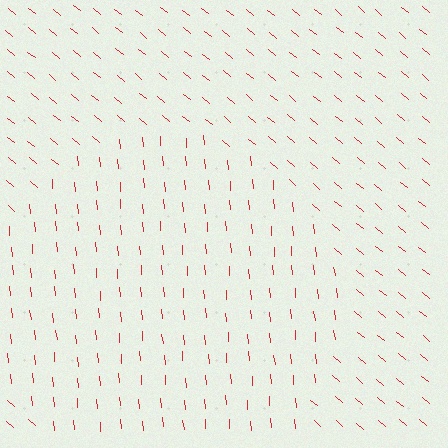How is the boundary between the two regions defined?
The boundary is defined purely by a change in line orientation (approximately 45 degrees difference). All lines are the same color and thickness.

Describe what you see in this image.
The image is filled with small red line segments. A circle region in the image has lines oriented differently from the surrounding lines, creating a visible texture boundary.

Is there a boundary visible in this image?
Yes, there is a texture boundary formed by a change in line orientation.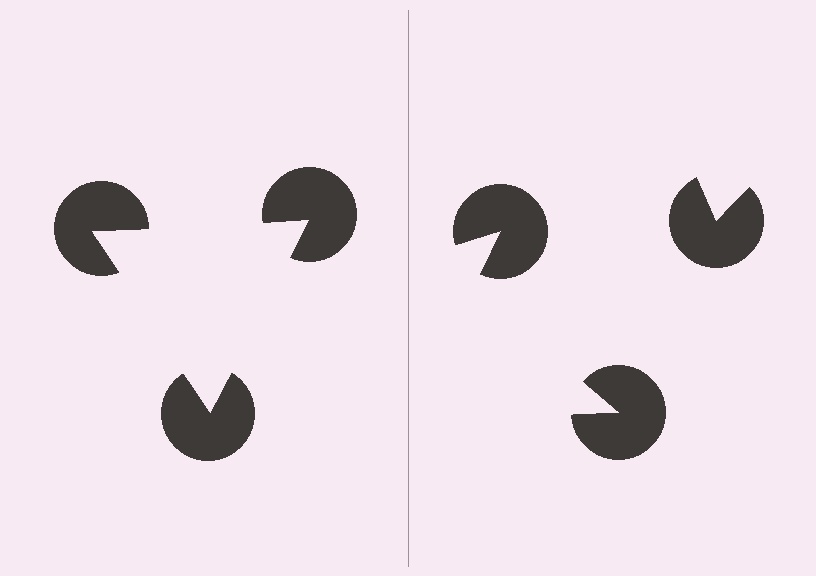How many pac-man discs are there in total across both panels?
6 — 3 on each side.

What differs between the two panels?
The pac-man discs are positioned identically on both sides; only the wedge orientations differ. On the left they align to a triangle; on the right they are misaligned.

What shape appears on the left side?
An illusory triangle.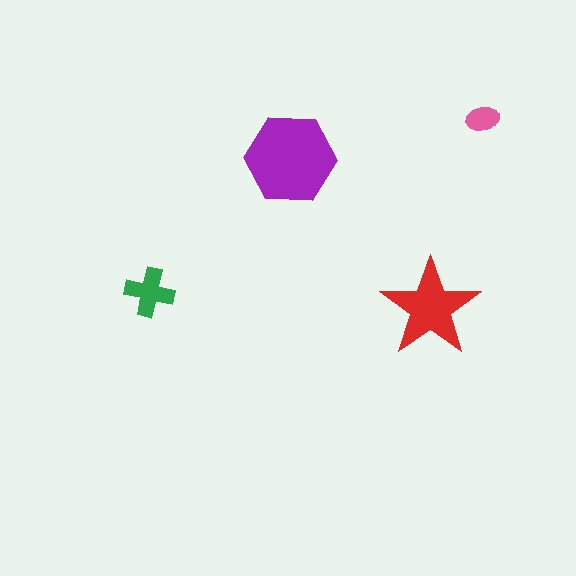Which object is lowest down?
The red star is bottommost.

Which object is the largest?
The purple hexagon.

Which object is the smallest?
The pink ellipse.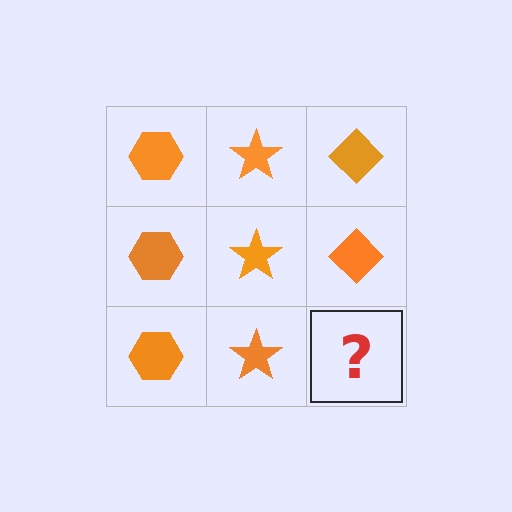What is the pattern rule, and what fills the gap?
The rule is that each column has a consistent shape. The gap should be filled with an orange diamond.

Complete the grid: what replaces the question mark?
The question mark should be replaced with an orange diamond.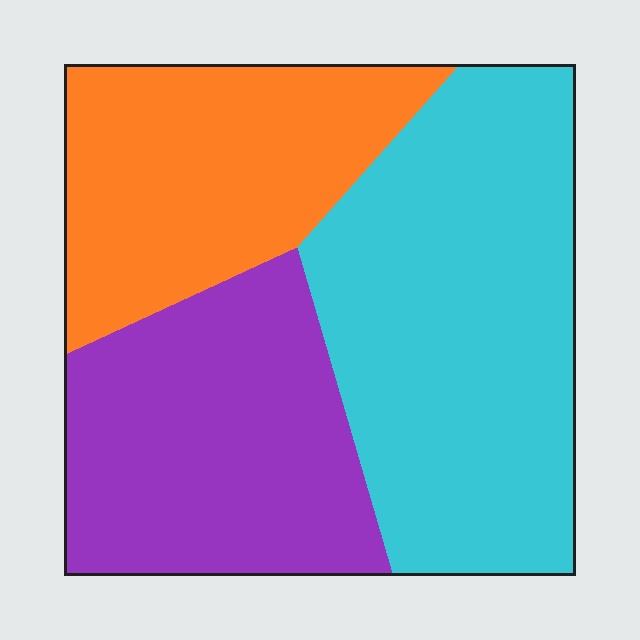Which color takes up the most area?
Cyan, at roughly 45%.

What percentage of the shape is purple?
Purple covers about 30% of the shape.